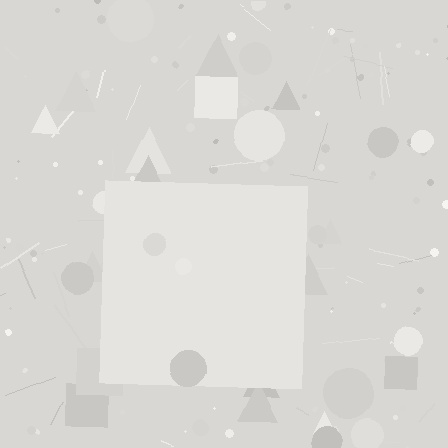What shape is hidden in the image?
A square is hidden in the image.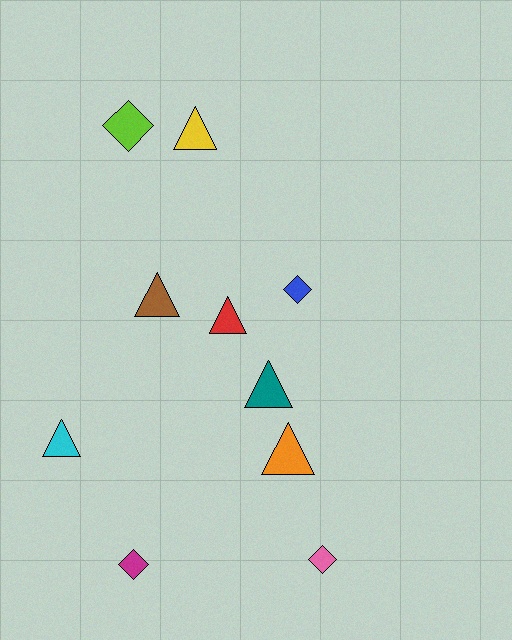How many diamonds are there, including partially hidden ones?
There are 4 diamonds.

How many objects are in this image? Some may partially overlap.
There are 10 objects.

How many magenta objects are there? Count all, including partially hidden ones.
There is 1 magenta object.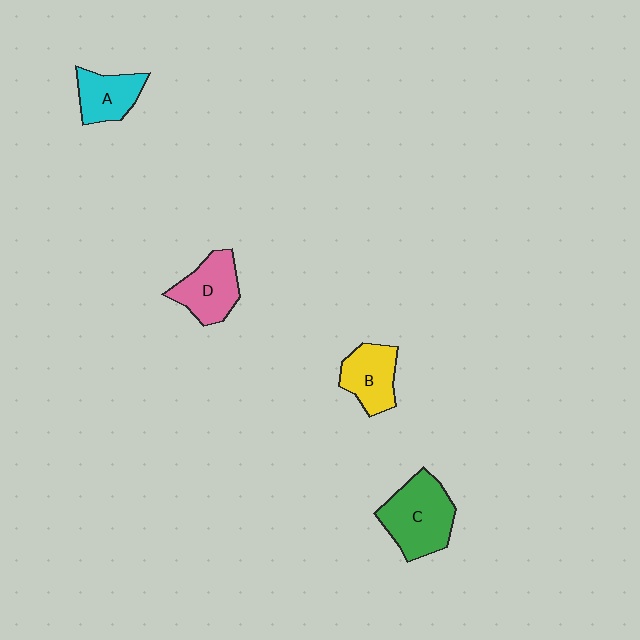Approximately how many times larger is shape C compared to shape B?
Approximately 1.5 times.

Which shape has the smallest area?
Shape A (cyan).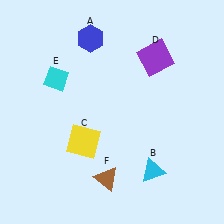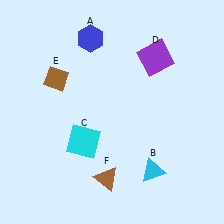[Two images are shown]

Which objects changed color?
C changed from yellow to cyan. E changed from cyan to brown.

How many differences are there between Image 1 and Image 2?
There are 2 differences between the two images.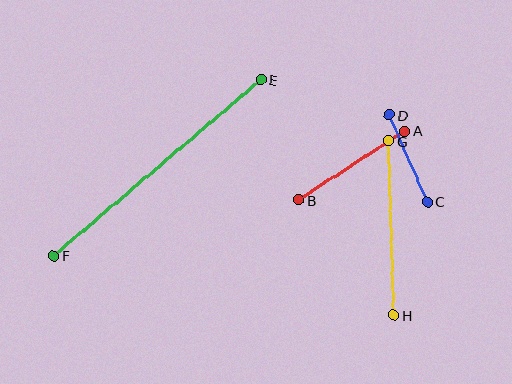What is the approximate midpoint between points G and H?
The midpoint is at approximately (391, 228) pixels.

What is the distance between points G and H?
The distance is approximately 175 pixels.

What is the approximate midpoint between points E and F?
The midpoint is at approximately (157, 168) pixels.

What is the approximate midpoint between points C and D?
The midpoint is at approximately (408, 158) pixels.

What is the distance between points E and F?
The distance is approximately 272 pixels.